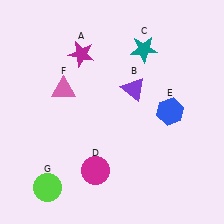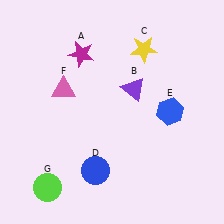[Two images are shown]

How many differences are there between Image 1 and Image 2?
There are 2 differences between the two images.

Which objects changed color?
C changed from teal to yellow. D changed from magenta to blue.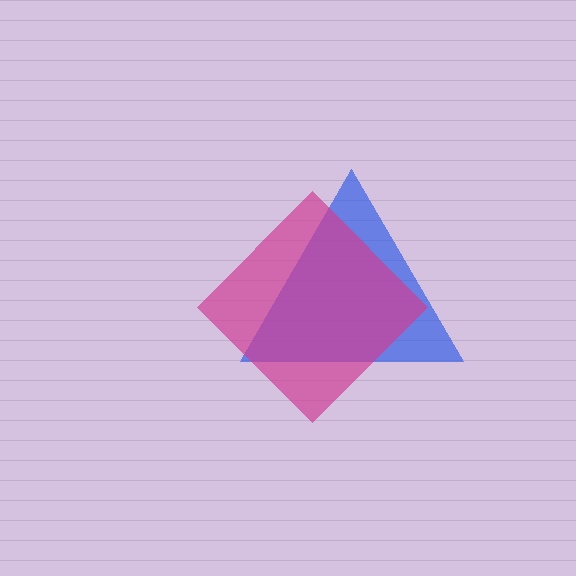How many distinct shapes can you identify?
There are 2 distinct shapes: a blue triangle, a magenta diamond.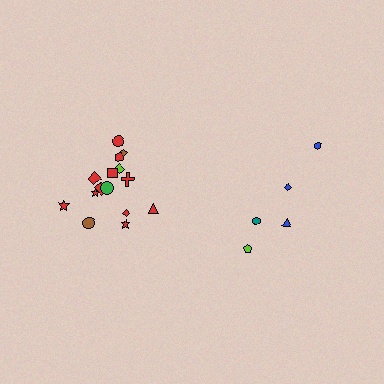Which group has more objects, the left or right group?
The left group.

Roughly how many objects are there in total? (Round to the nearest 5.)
Roughly 20 objects in total.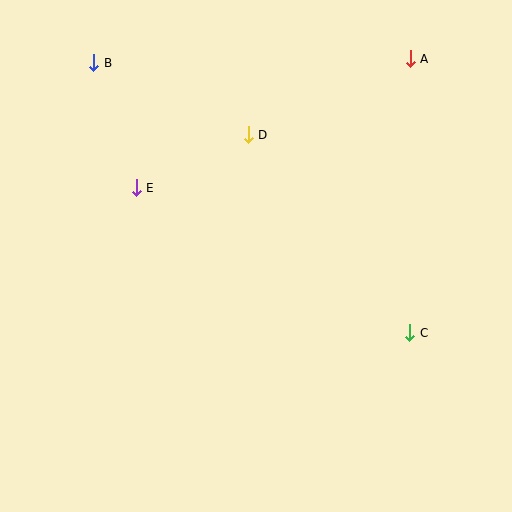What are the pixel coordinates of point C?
Point C is at (410, 333).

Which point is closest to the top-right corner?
Point A is closest to the top-right corner.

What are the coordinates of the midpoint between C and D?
The midpoint between C and D is at (329, 234).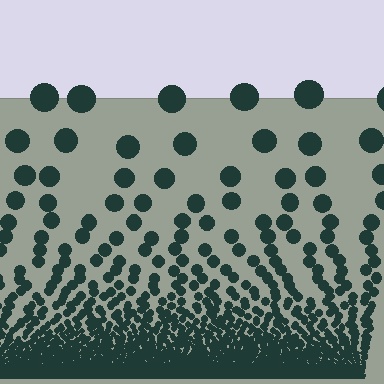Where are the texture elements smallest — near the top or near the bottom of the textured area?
Near the bottom.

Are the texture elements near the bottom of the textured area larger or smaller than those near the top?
Smaller. The gradient is inverted — elements near the bottom are smaller and denser.